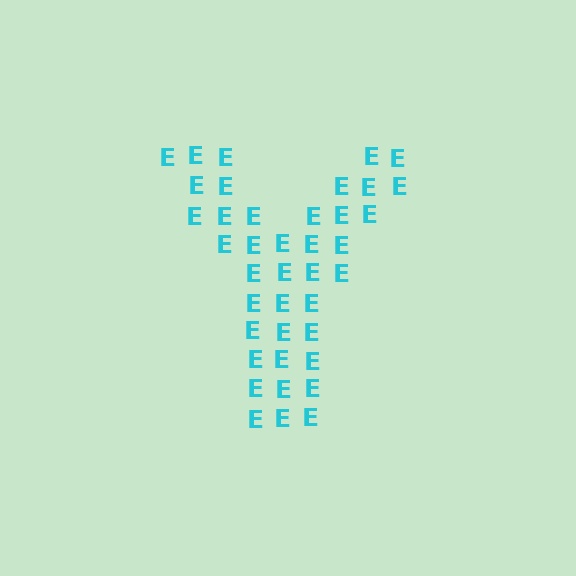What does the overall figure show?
The overall figure shows the letter Y.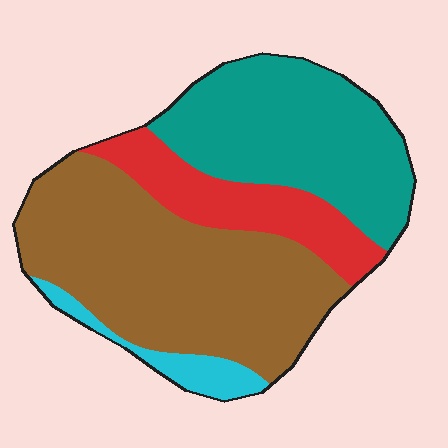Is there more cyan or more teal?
Teal.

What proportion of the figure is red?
Red takes up about one sixth (1/6) of the figure.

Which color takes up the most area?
Brown, at roughly 45%.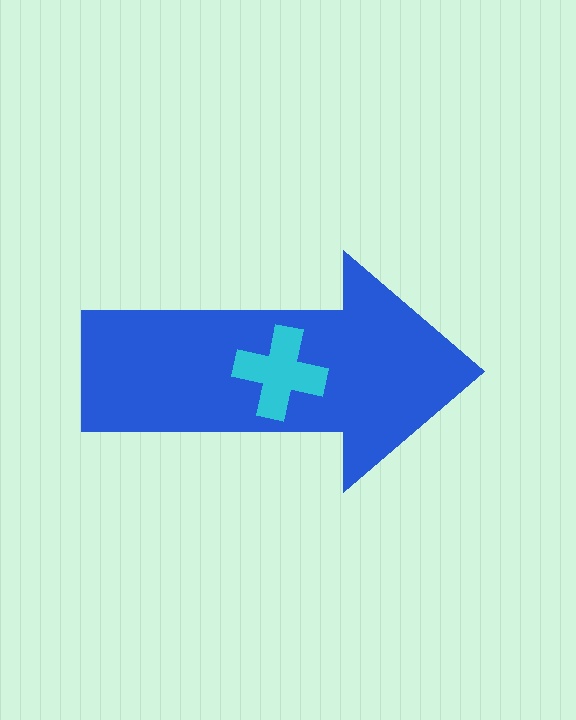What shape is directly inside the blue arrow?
The cyan cross.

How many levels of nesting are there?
2.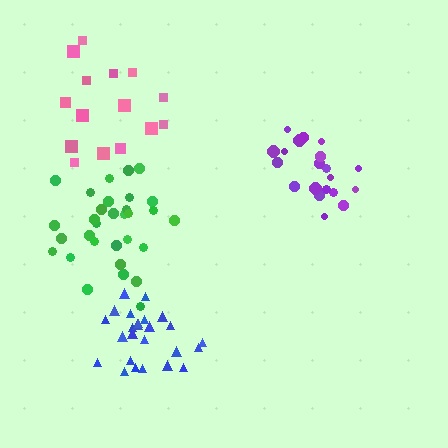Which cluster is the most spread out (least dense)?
Pink.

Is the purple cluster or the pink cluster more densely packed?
Purple.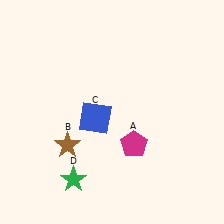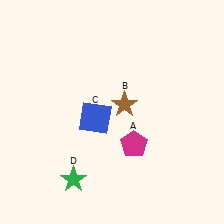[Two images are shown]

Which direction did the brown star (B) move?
The brown star (B) moved right.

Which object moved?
The brown star (B) moved right.